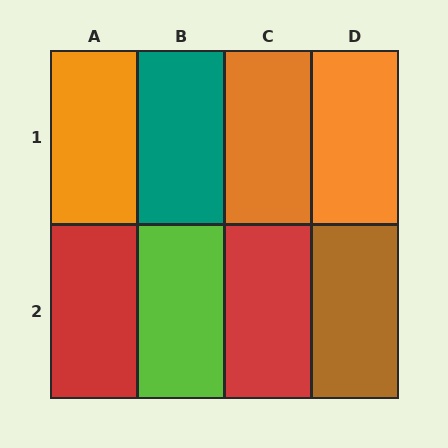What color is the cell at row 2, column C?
Red.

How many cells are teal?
1 cell is teal.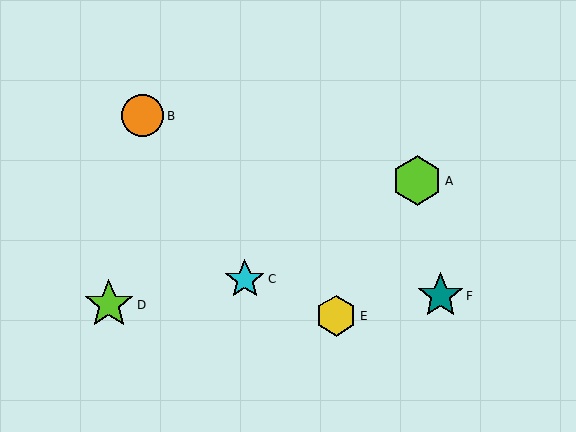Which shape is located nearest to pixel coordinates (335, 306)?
The yellow hexagon (labeled E) at (336, 316) is nearest to that location.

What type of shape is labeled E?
Shape E is a yellow hexagon.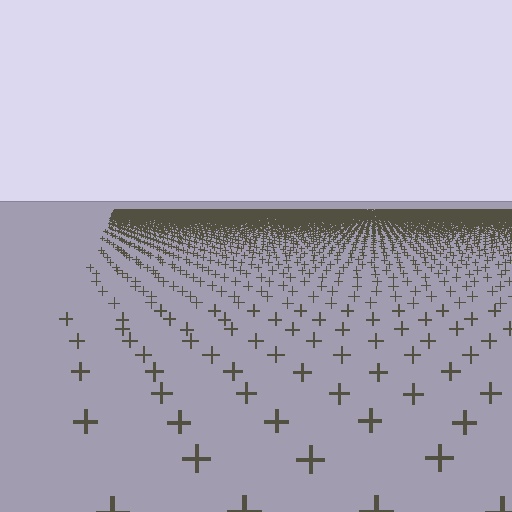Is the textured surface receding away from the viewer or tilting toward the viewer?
The surface is receding away from the viewer. Texture elements get smaller and denser toward the top.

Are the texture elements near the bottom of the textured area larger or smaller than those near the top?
Larger. Near the bottom, elements are closer to the viewer and appear at a bigger on-screen size.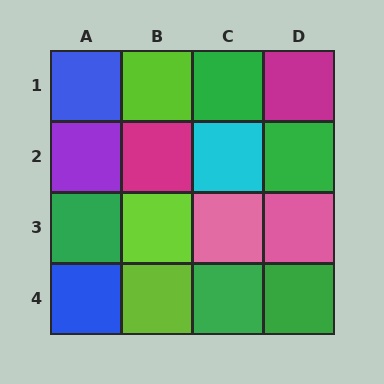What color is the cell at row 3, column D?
Pink.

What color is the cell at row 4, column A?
Blue.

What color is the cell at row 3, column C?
Pink.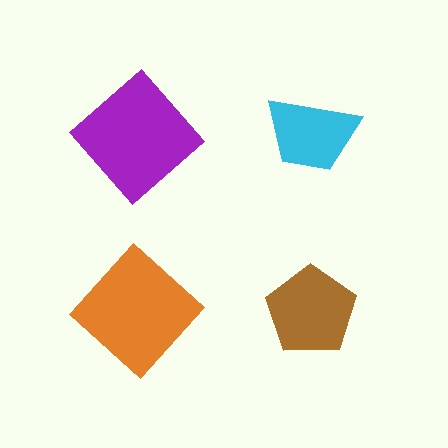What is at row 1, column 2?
A cyan trapezoid.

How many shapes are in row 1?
2 shapes.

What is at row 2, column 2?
A brown pentagon.